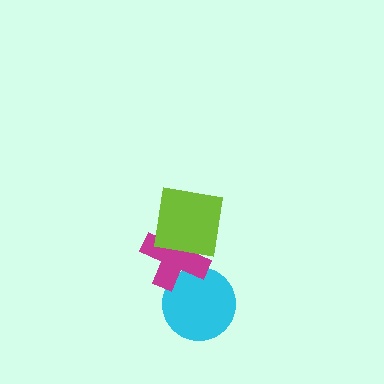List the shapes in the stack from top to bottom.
From top to bottom: the lime square, the magenta cross, the cyan circle.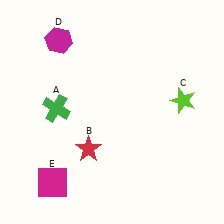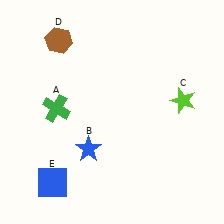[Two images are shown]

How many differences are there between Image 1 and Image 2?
There are 3 differences between the two images.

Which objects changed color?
B changed from red to blue. D changed from magenta to brown. E changed from magenta to blue.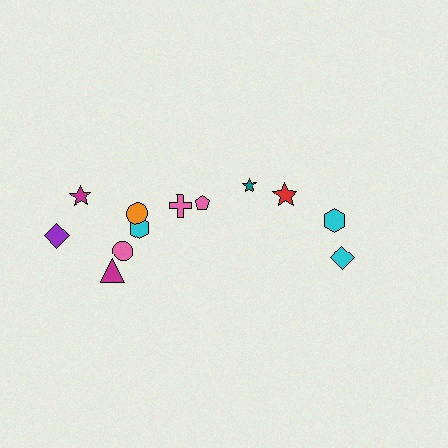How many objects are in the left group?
There are 8 objects.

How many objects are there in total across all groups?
There are 12 objects.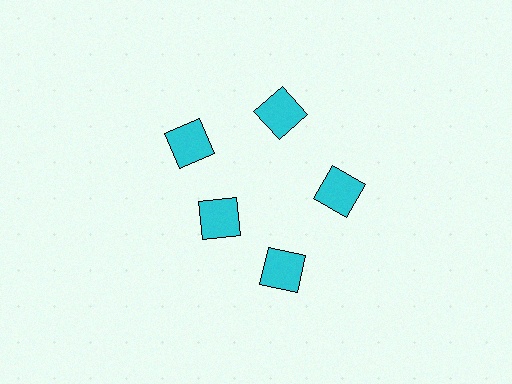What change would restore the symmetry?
The symmetry would be restored by moving it outward, back onto the ring so that all 5 squares sit at equal angles and equal distance from the center.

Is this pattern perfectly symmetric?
No. The 5 cyan squares are arranged in a ring, but one element near the 8 o'clock position is pulled inward toward the center, breaking the 5-fold rotational symmetry.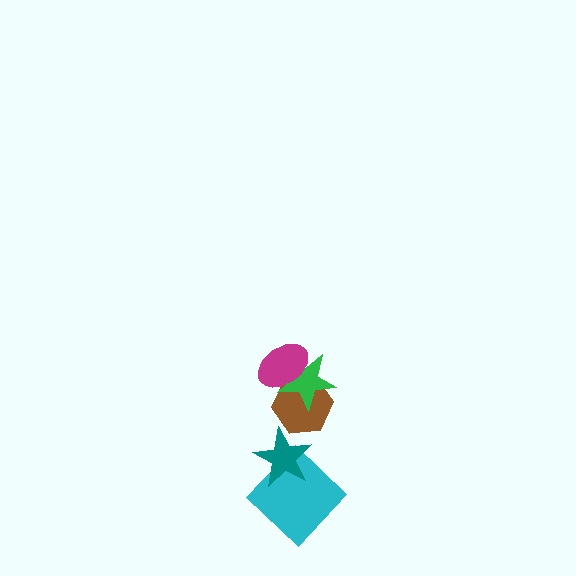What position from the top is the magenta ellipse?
The magenta ellipse is 1st from the top.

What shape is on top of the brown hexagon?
The green star is on top of the brown hexagon.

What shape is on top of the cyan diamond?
The teal star is on top of the cyan diamond.